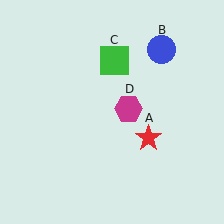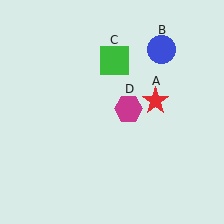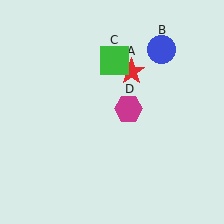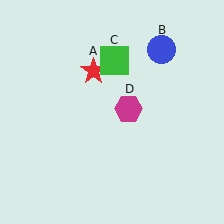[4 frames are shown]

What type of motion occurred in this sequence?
The red star (object A) rotated counterclockwise around the center of the scene.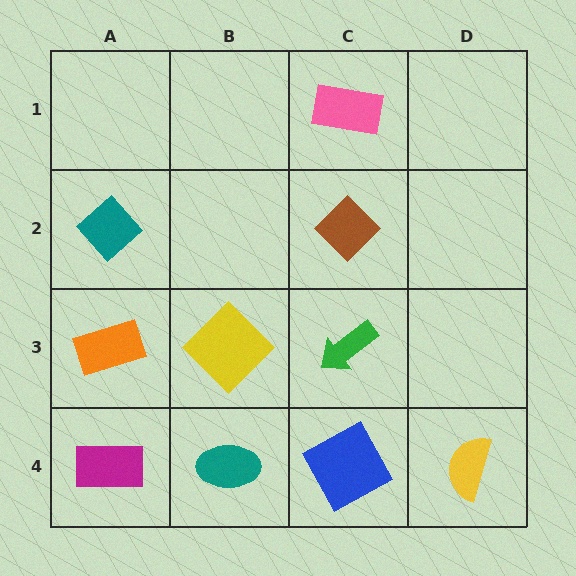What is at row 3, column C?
A green arrow.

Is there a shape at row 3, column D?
No, that cell is empty.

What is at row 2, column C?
A brown diamond.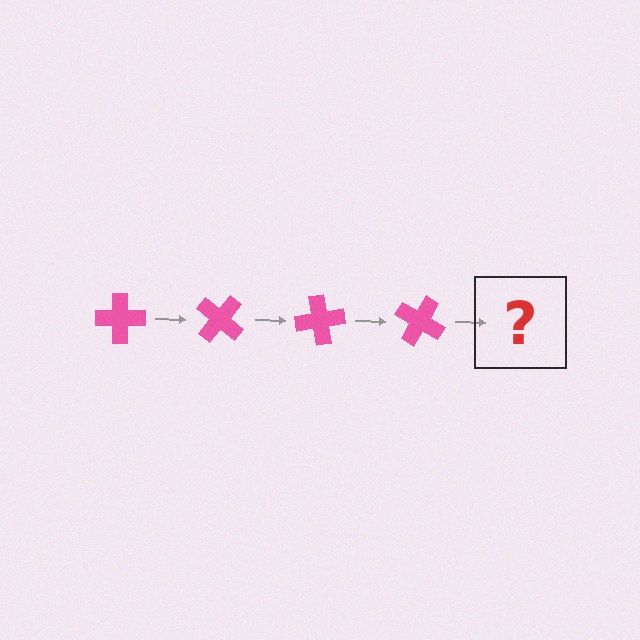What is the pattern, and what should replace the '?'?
The pattern is that the cross rotates 40 degrees each step. The '?' should be a pink cross rotated 160 degrees.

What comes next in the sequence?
The next element should be a pink cross rotated 160 degrees.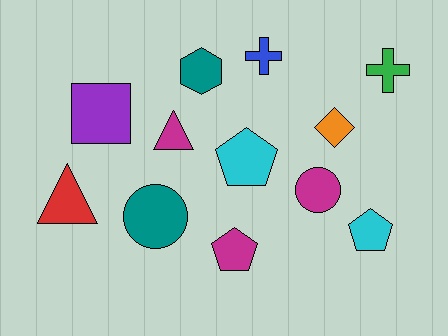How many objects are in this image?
There are 12 objects.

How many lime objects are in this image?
There are no lime objects.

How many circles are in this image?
There are 2 circles.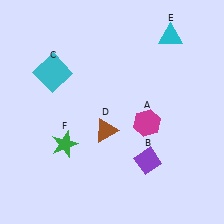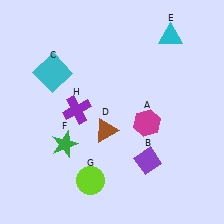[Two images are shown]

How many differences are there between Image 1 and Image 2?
There are 2 differences between the two images.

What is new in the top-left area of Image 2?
A purple cross (H) was added in the top-left area of Image 2.